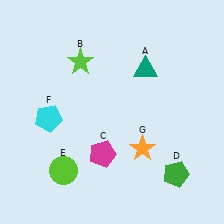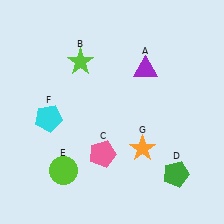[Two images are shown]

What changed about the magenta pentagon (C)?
In Image 1, C is magenta. In Image 2, it changed to pink.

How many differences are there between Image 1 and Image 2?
There are 2 differences between the two images.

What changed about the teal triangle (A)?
In Image 1, A is teal. In Image 2, it changed to purple.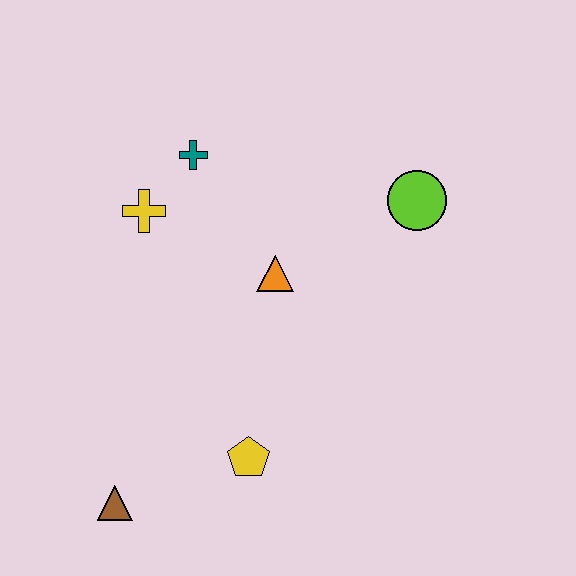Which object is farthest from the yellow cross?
The brown triangle is farthest from the yellow cross.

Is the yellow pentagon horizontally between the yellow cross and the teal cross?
No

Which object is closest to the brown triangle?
The yellow pentagon is closest to the brown triangle.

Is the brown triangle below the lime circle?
Yes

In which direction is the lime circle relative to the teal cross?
The lime circle is to the right of the teal cross.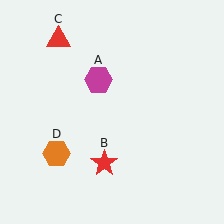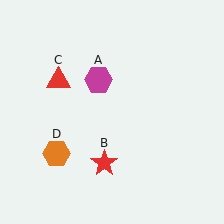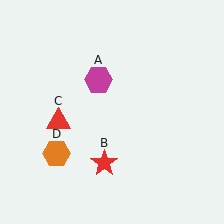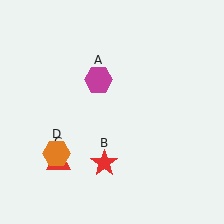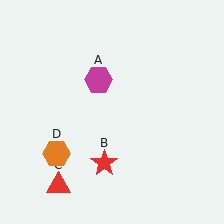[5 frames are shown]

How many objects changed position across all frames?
1 object changed position: red triangle (object C).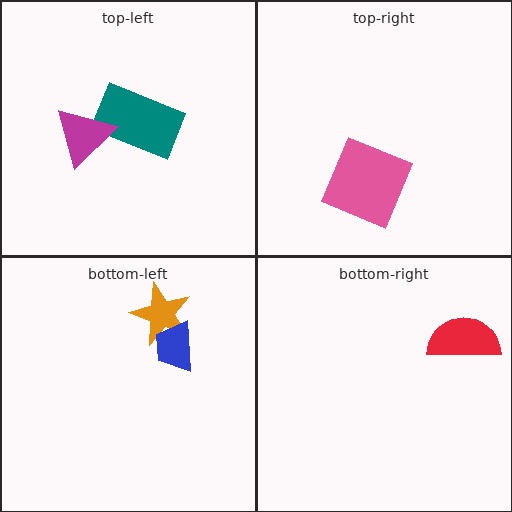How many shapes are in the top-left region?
2.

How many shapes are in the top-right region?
1.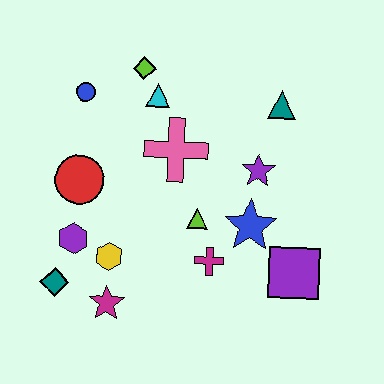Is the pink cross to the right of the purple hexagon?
Yes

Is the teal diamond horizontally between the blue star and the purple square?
No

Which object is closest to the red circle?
The purple hexagon is closest to the red circle.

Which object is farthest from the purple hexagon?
The teal triangle is farthest from the purple hexagon.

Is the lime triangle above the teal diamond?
Yes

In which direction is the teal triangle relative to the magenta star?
The teal triangle is above the magenta star.